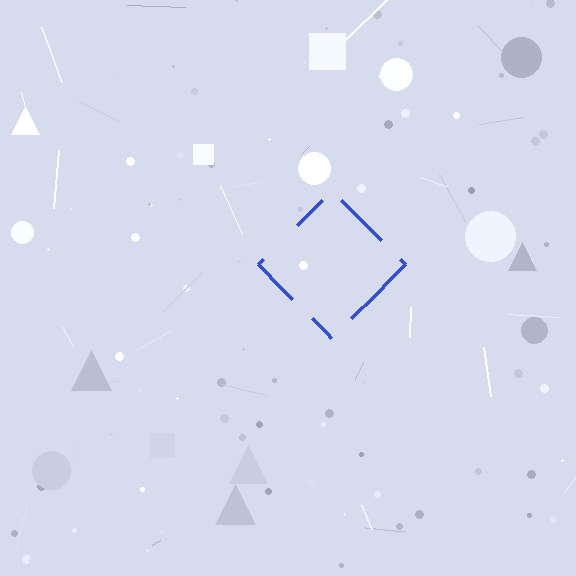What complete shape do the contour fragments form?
The contour fragments form a diamond.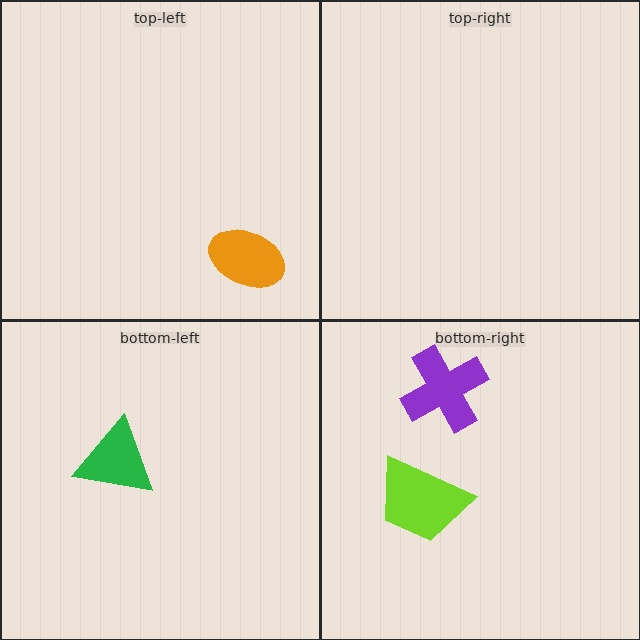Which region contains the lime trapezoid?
The bottom-right region.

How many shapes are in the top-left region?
1.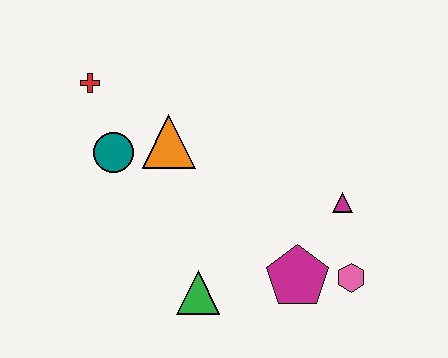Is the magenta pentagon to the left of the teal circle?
No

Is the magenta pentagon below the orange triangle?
Yes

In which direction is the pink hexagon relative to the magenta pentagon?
The pink hexagon is to the right of the magenta pentagon.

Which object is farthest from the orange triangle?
The pink hexagon is farthest from the orange triangle.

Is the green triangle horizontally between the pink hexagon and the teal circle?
Yes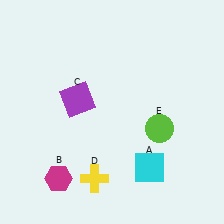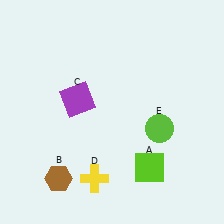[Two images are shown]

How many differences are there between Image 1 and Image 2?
There are 2 differences between the two images.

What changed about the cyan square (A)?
In Image 1, A is cyan. In Image 2, it changed to lime.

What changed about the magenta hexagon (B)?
In Image 1, B is magenta. In Image 2, it changed to brown.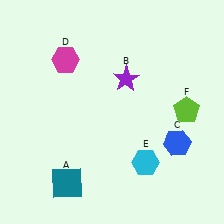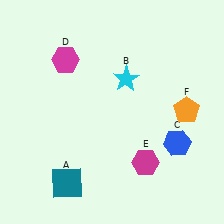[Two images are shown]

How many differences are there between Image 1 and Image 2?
There are 3 differences between the two images.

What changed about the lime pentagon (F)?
In Image 1, F is lime. In Image 2, it changed to orange.